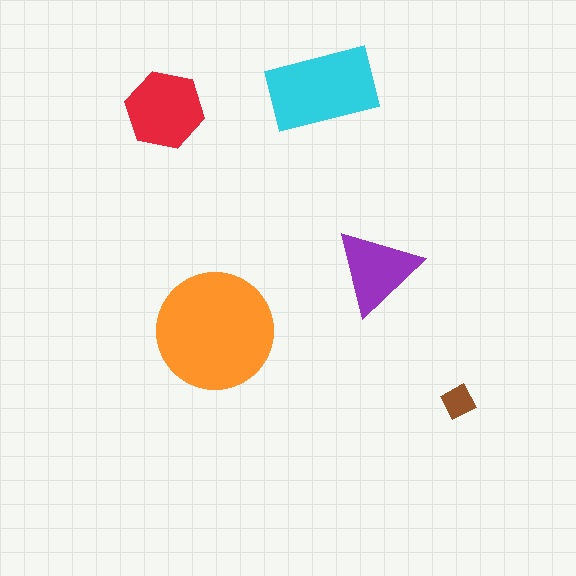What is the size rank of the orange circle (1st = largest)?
1st.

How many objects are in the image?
There are 5 objects in the image.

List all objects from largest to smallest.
The orange circle, the cyan rectangle, the red hexagon, the purple triangle, the brown diamond.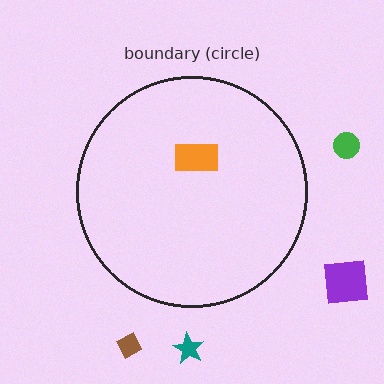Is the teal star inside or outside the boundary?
Outside.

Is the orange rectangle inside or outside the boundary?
Inside.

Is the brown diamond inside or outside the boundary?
Outside.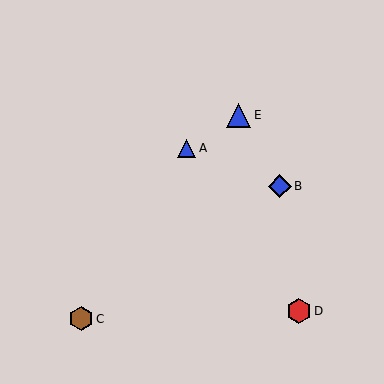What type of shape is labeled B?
Shape B is a blue diamond.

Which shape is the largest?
The red hexagon (labeled D) is the largest.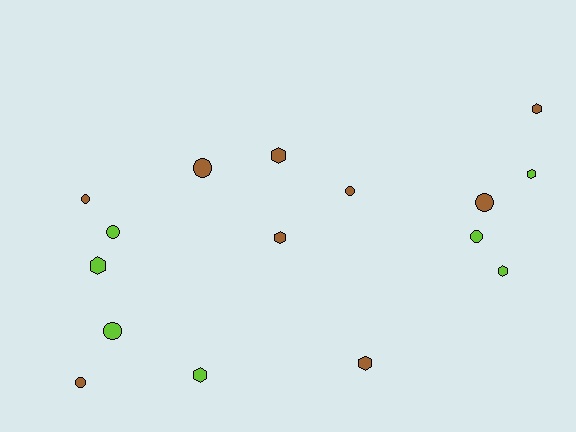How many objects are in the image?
There are 16 objects.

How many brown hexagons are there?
There are 4 brown hexagons.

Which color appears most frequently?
Brown, with 9 objects.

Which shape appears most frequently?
Circle, with 8 objects.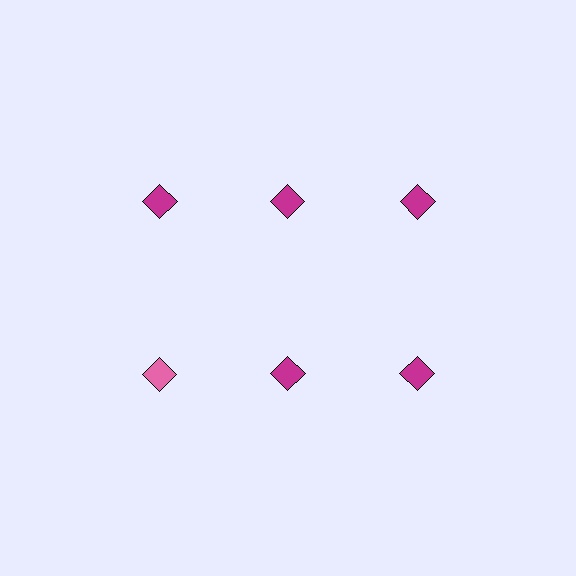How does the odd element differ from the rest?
It has a different color: pink instead of magenta.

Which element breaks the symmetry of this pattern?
The pink diamond in the second row, leftmost column breaks the symmetry. All other shapes are magenta diamonds.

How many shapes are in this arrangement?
There are 6 shapes arranged in a grid pattern.